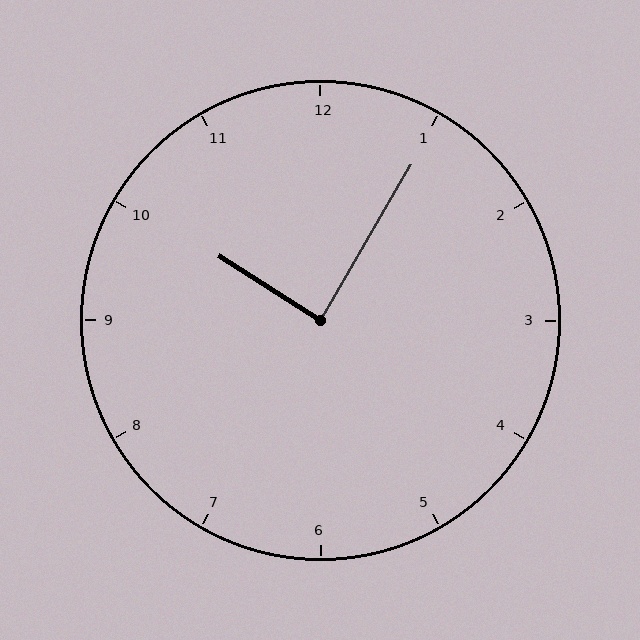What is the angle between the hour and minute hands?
Approximately 88 degrees.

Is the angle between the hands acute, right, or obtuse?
It is right.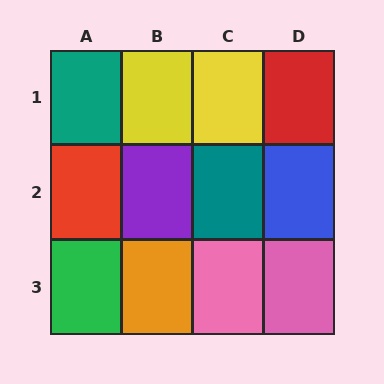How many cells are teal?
2 cells are teal.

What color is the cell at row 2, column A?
Red.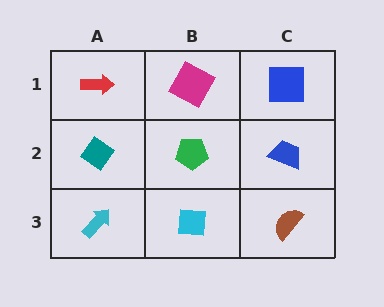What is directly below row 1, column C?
A blue trapezoid.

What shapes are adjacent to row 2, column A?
A red arrow (row 1, column A), a cyan arrow (row 3, column A), a green pentagon (row 2, column B).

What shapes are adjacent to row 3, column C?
A blue trapezoid (row 2, column C), a cyan square (row 3, column B).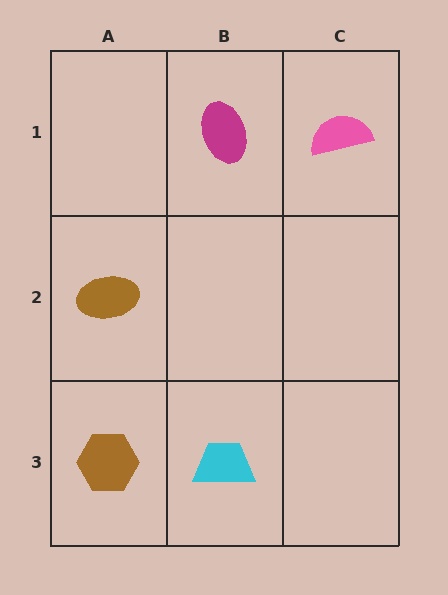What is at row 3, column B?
A cyan trapezoid.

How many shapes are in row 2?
1 shape.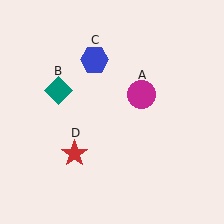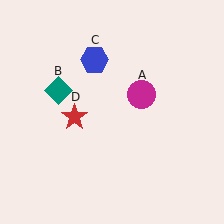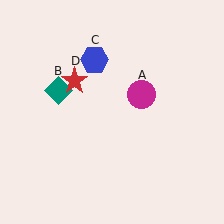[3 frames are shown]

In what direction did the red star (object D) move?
The red star (object D) moved up.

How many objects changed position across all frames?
1 object changed position: red star (object D).